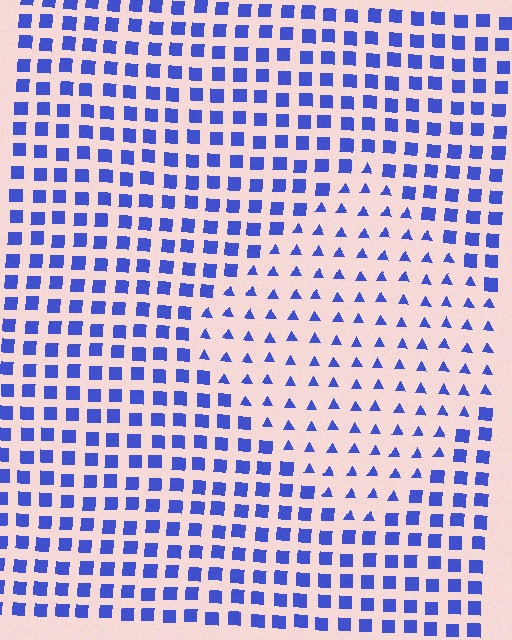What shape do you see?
I see a diamond.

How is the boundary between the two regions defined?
The boundary is defined by a change in element shape: triangles inside vs. squares outside. All elements share the same color and spacing.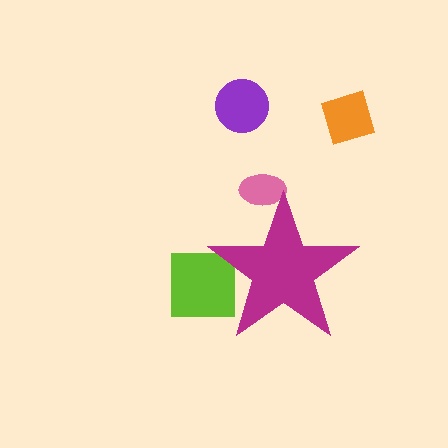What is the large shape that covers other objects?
A magenta star.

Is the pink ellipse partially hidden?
Yes, the pink ellipse is partially hidden behind the magenta star.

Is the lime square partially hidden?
Yes, the lime square is partially hidden behind the magenta star.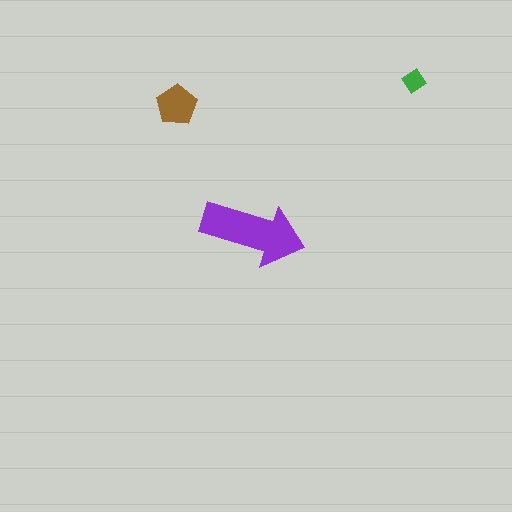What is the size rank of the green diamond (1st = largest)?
3rd.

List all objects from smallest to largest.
The green diamond, the brown pentagon, the purple arrow.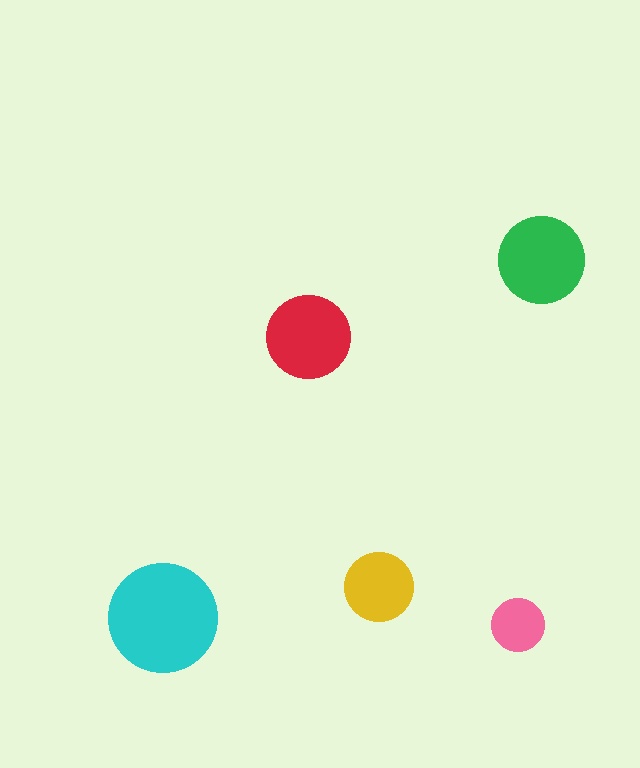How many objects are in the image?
There are 5 objects in the image.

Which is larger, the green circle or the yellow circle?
The green one.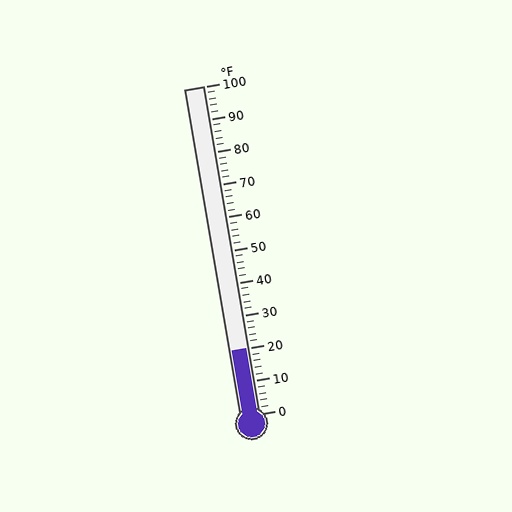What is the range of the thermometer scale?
The thermometer scale ranges from 0°F to 100°F.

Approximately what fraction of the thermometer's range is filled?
The thermometer is filled to approximately 20% of its range.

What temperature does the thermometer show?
The thermometer shows approximately 20°F.